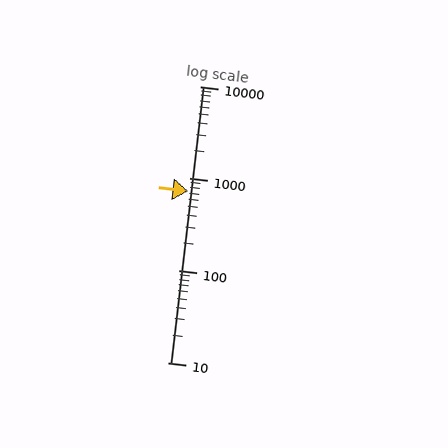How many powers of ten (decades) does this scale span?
The scale spans 3 decades, from 10 to 10000.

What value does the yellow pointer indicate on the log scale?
The pointer indicates approximately 730.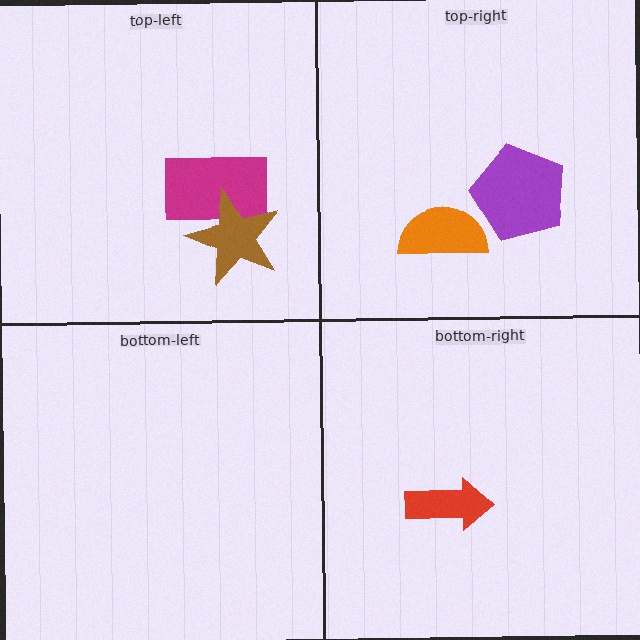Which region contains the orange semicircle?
The top-right region.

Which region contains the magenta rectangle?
The top-left region.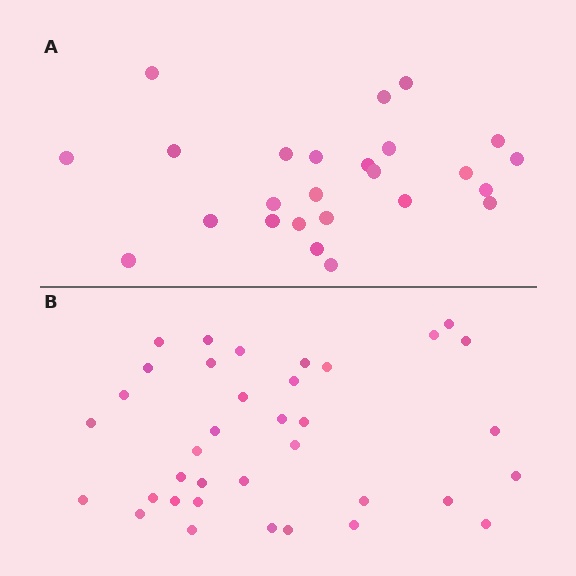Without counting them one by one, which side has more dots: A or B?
Region B (the bottom region) has more dots.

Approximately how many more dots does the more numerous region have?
Region B has roughly 12 or so more dots than region A.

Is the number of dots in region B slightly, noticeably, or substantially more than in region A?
Region B has noticeably more, but not dramatically so. The ratio is roughly 1.4 to 1.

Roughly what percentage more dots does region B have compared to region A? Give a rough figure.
About 45% more.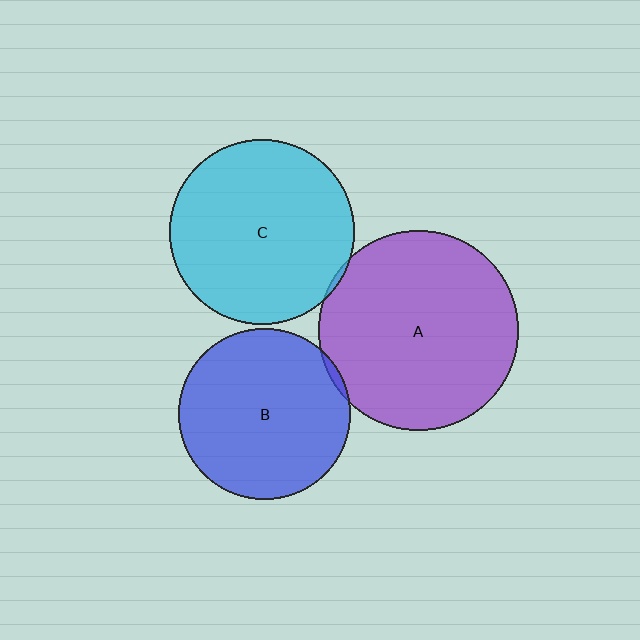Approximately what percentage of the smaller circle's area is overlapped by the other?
Approximately 5%.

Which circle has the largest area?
Circle A (purple).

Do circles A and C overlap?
Yes.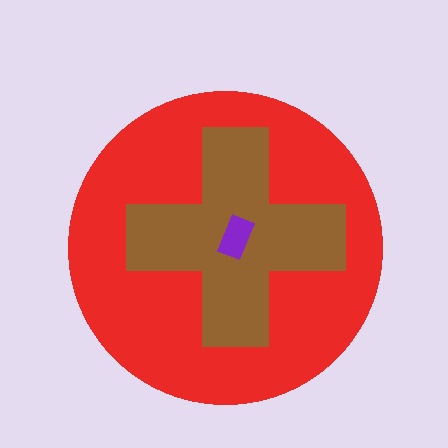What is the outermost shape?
The red circle.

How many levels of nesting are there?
3.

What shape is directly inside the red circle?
The brown cross.